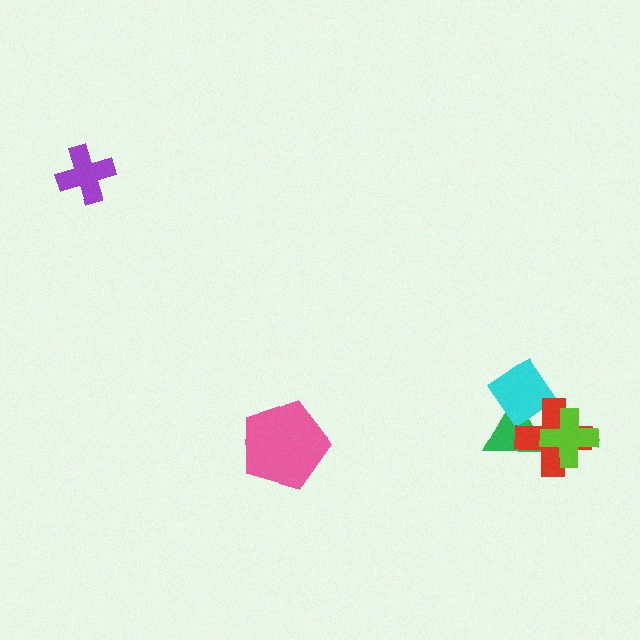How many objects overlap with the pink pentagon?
0 objects overlap with the pink pentagon.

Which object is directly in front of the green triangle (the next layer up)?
The cyan diamond is directly in front of the green triangle.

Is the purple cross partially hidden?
No, no other shape covers it.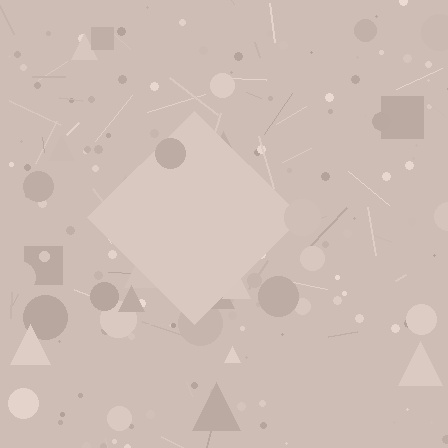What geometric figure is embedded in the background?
A diamond is embedded in the background.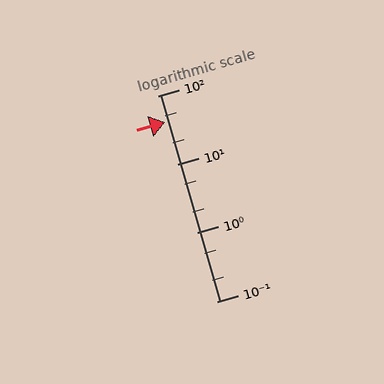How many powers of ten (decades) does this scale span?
The scale spans 3 decades, from 0.1 to 100.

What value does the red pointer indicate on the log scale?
The pointer indicates approximately 41.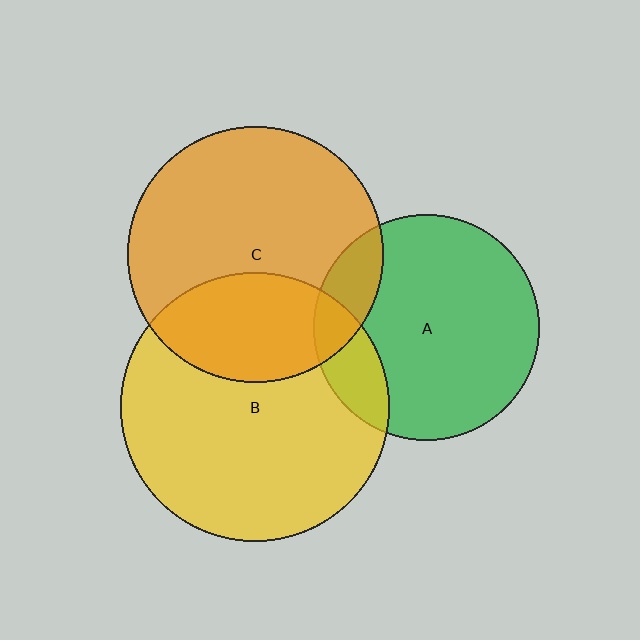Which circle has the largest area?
Circle B (yellow).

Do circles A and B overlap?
Yes.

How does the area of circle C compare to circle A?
Approximately 1.3 times.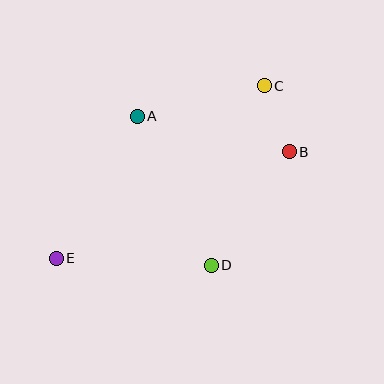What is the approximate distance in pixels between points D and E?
The distance between D and E is approximately 155 pixels.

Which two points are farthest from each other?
Points C and E are farthest from each other.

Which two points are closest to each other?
Points B and C are closest to each other.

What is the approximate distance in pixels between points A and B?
The distance between A and B is approximately 156 pixels.